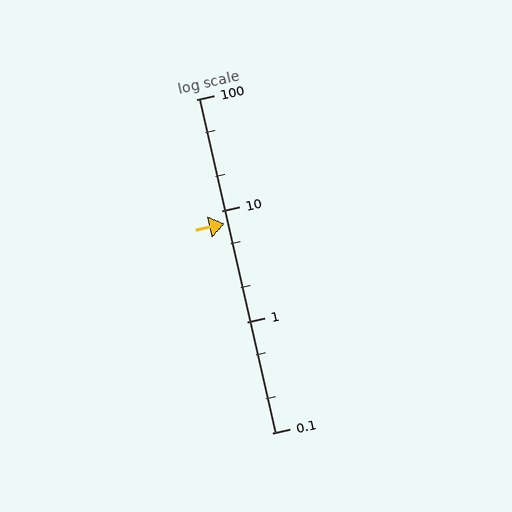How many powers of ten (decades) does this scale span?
The scale spans 3 decades, from 0.1 to 100.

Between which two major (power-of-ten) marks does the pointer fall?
The pointer is between 1 and 10.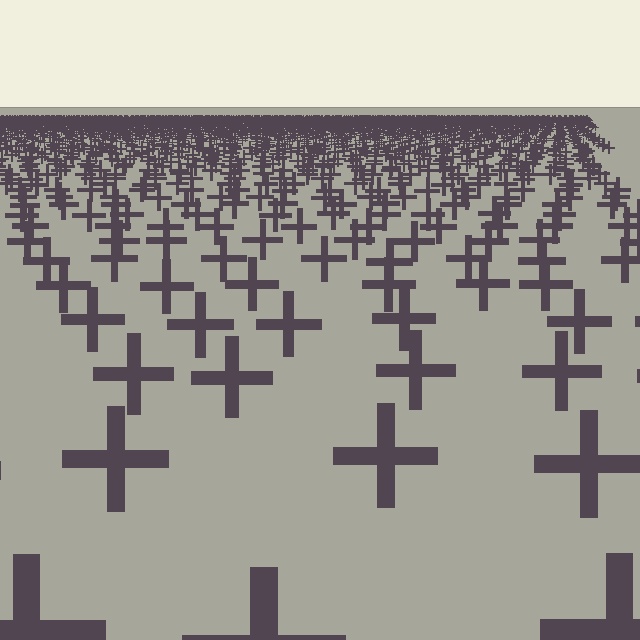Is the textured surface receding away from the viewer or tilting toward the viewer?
The surface is receding away from the viewer. Texture elements get smaller and denser toward the top.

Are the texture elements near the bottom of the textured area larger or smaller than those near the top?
Larger. Near the bottom, elements are closer to the viewer and appear at a bigger on-screen size.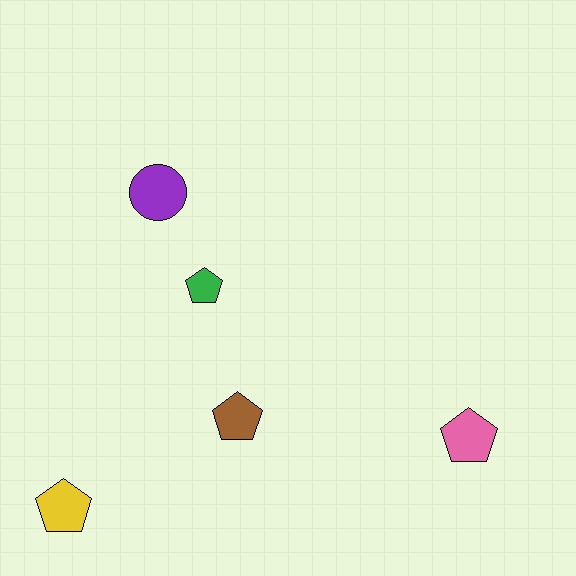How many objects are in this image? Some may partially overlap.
There are 5 objects.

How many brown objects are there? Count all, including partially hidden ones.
There is 1 brown object.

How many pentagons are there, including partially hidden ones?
There are 4 pentagons.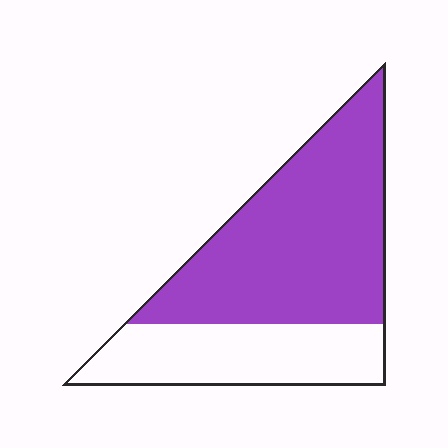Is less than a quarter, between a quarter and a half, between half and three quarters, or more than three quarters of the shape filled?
Between half and three quarters.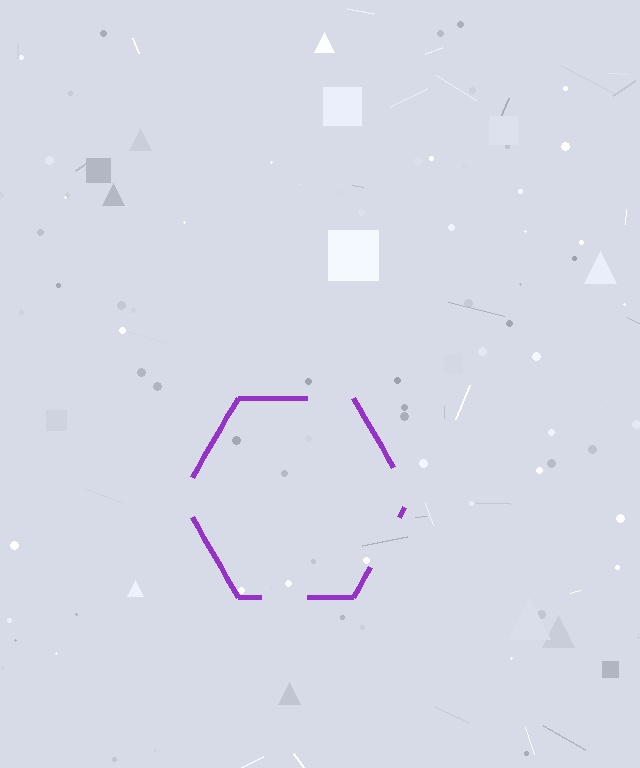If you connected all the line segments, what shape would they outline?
They would outline a hexagon.